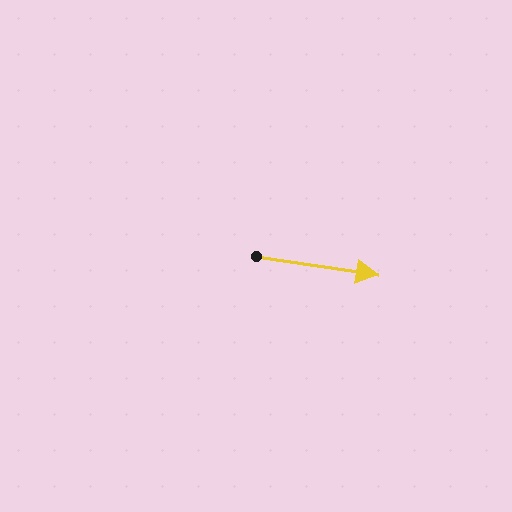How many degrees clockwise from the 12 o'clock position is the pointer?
Approximately 99 degrees.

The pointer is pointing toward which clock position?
Roughly 3 o'clock.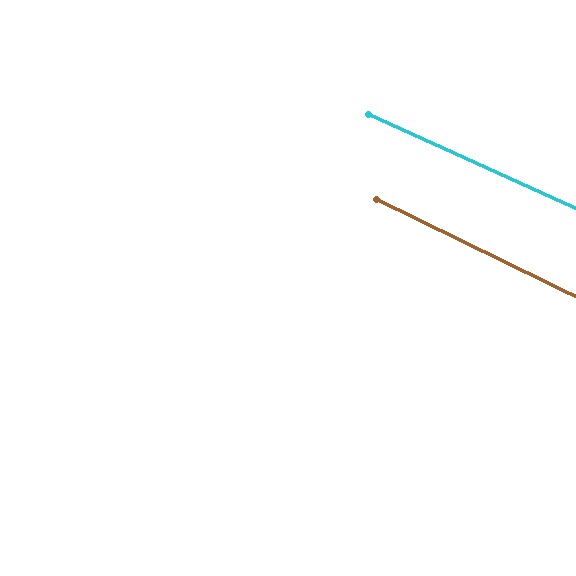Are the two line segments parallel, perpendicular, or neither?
Parallel — their directions differ by only 1.7°.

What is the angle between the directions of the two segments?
Approximately 2 degrees.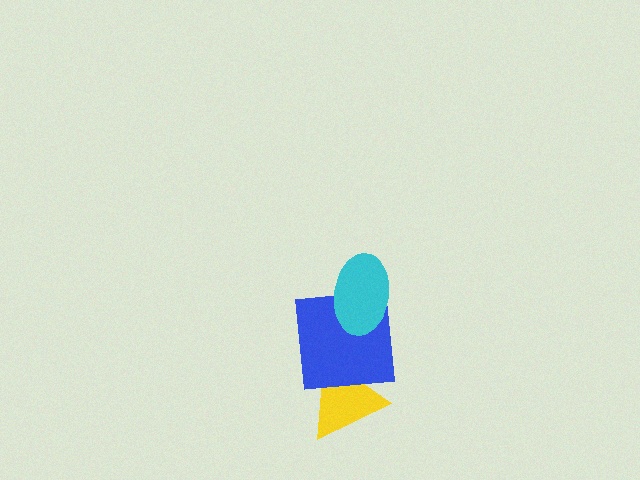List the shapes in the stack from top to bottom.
From top to bottom: the cyan ellipse, the blue square, the yellow triangle.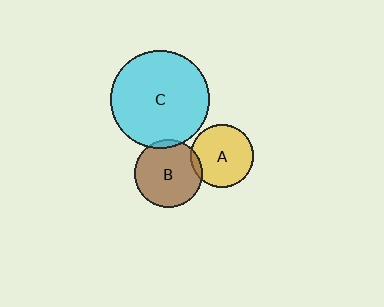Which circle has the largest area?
Circle C (cyan).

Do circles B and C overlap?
Yes.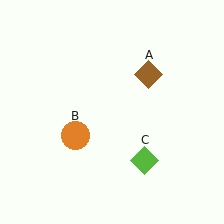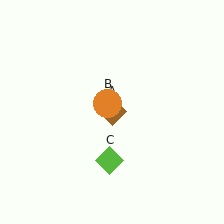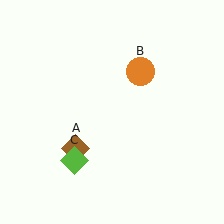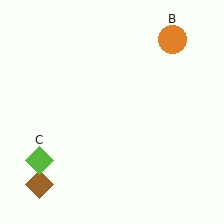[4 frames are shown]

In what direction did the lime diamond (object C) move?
The lime diamond (object C) moved left.